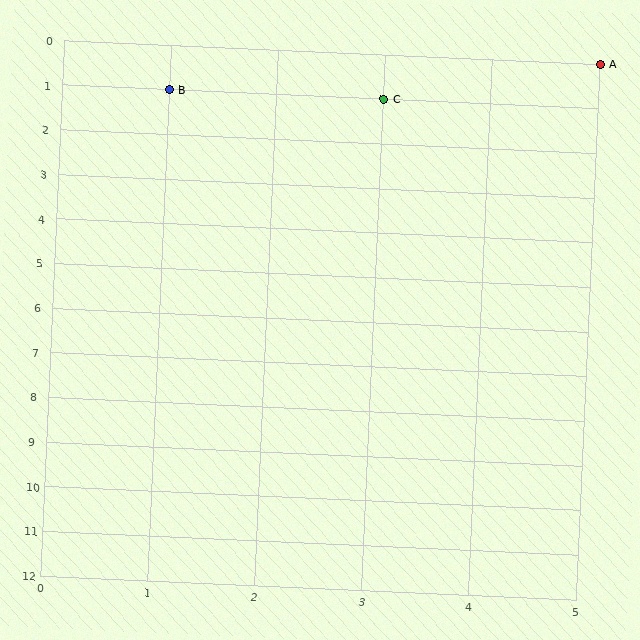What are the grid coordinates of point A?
Point A is at grid coordinates (5, 0).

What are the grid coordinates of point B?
Point B is at grid coordinates (1, 1).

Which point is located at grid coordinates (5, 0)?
Point A is at (5, 0).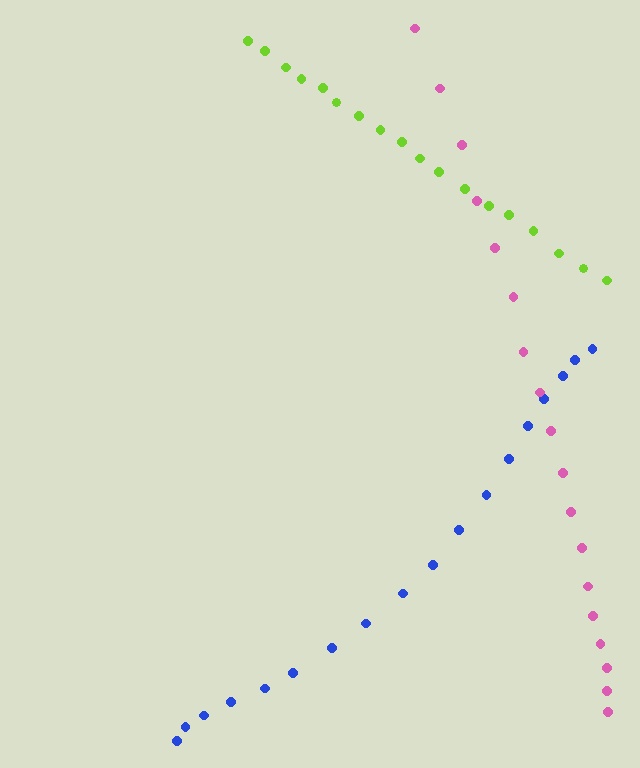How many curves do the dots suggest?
There are 3 distinct paths.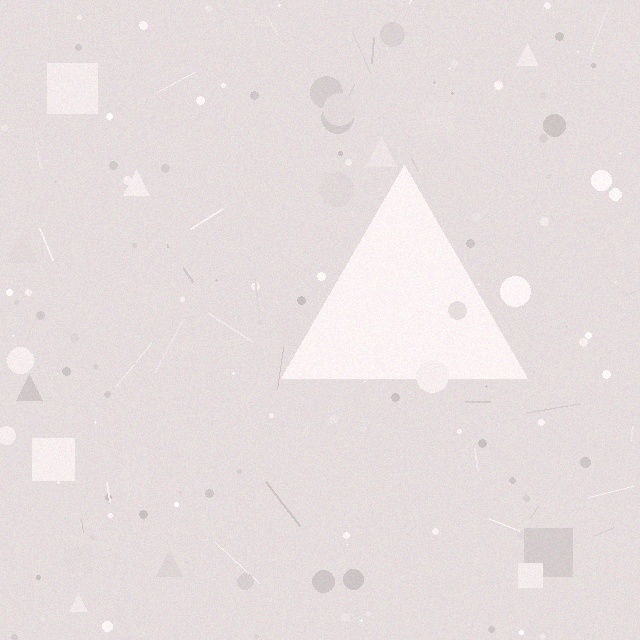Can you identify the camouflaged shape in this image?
The camouflaged shape is a triangle.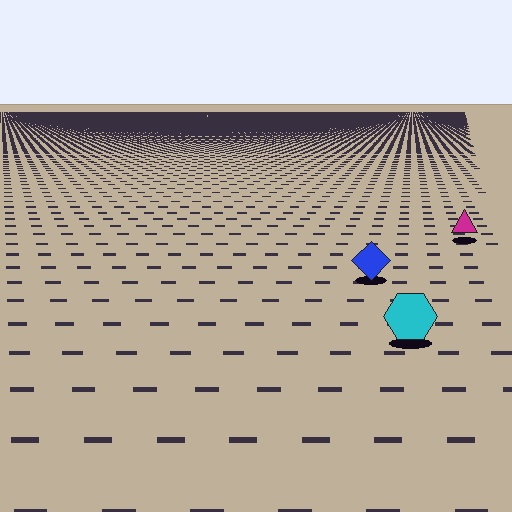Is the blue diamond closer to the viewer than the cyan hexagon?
No. The cyan hexagon is closer — you can tell from the texture gradient: the ground texture is coarser near it.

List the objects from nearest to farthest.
From nearest to farthest: the cyan hexagon, the blue diamond, the magenta triangle.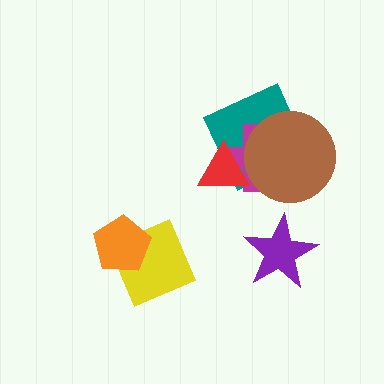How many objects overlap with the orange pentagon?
1 object overlaps with the orange pentagon.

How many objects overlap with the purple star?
0 objects overlap with the purple star.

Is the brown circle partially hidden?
No, no other shape covers it.